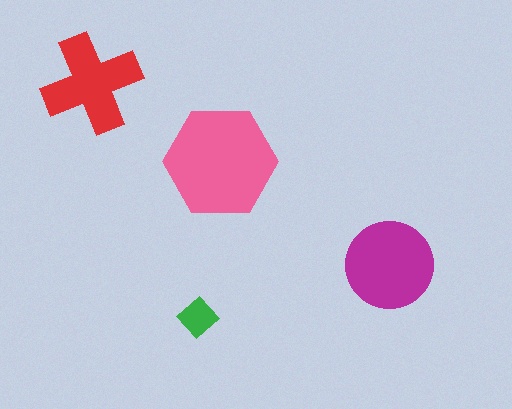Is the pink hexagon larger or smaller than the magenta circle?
Larger.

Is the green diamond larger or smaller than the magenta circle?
Smaller.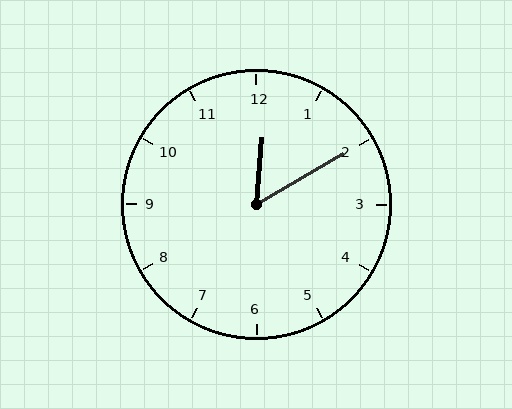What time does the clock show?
12:10.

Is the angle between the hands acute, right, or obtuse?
It is acute.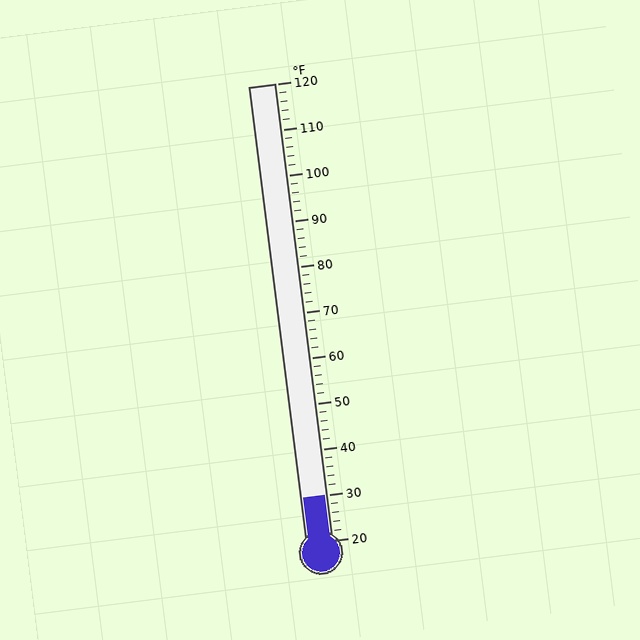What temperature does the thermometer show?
The thermometer shows approximately 30°F.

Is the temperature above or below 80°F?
The temperature is below 80°F.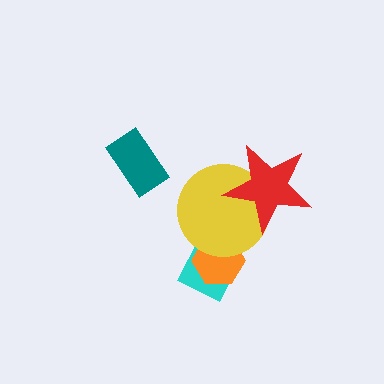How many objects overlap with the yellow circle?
3 objects overlap with the yellow circle.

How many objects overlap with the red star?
1 object overlaps with the red star.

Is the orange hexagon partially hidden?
Yes, it is partially covered by another shape.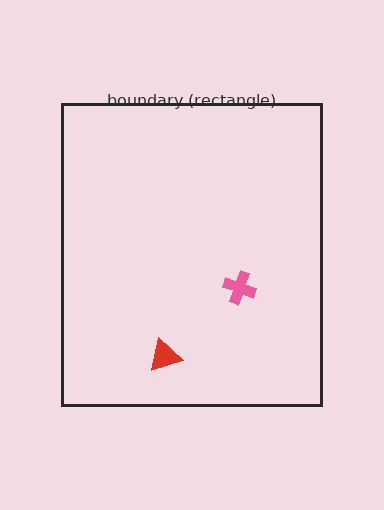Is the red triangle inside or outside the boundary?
Inside.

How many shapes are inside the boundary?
2 inside, 0 outside.